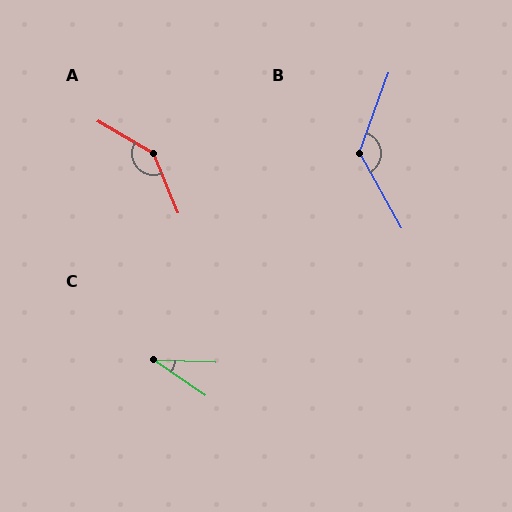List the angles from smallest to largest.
C (32°), B (131°), A (143°).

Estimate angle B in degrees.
Approximately 131 degrees.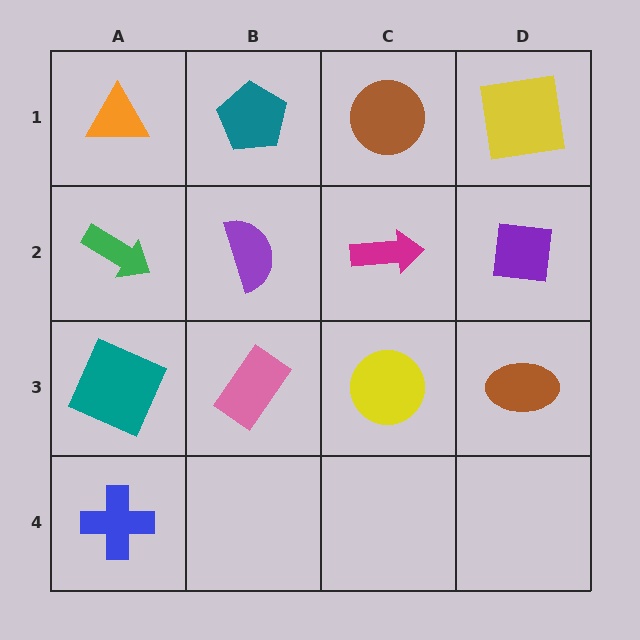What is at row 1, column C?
A brown circle.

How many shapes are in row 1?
4 shapes.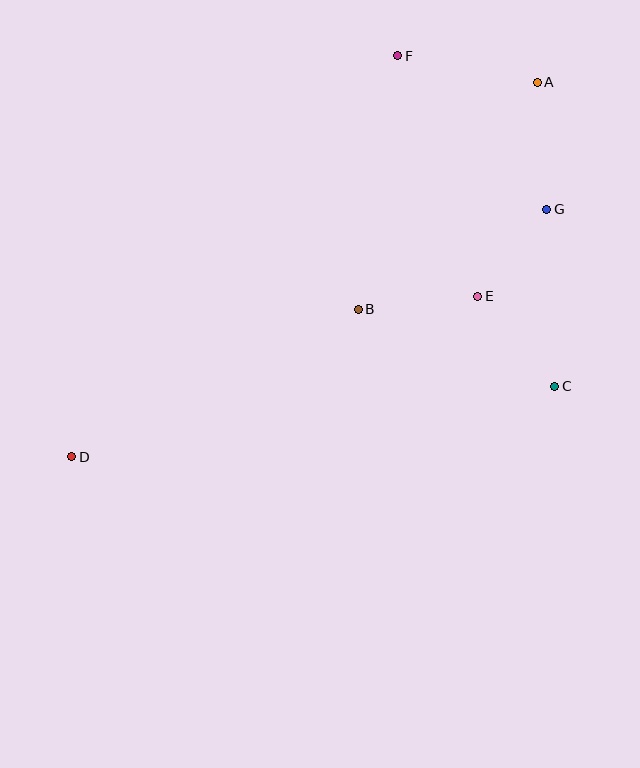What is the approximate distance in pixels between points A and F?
The distance between A and F is approximately 142 pixels.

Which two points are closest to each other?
Points E and G are closest to each other.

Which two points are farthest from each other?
Points A and D are farthest from each other.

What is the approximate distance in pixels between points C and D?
The distance between C and D is approximately 488 pixels.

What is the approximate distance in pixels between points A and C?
The distance between A and C is approximately 304 pixels.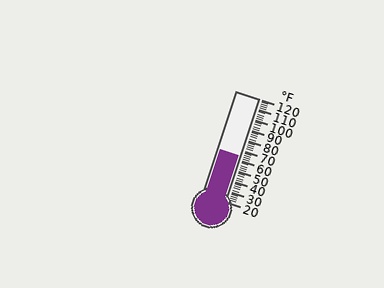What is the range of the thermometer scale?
The thermometer scale ranges from 20°F to 120°F.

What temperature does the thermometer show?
The thermometer shows approximately 64°F.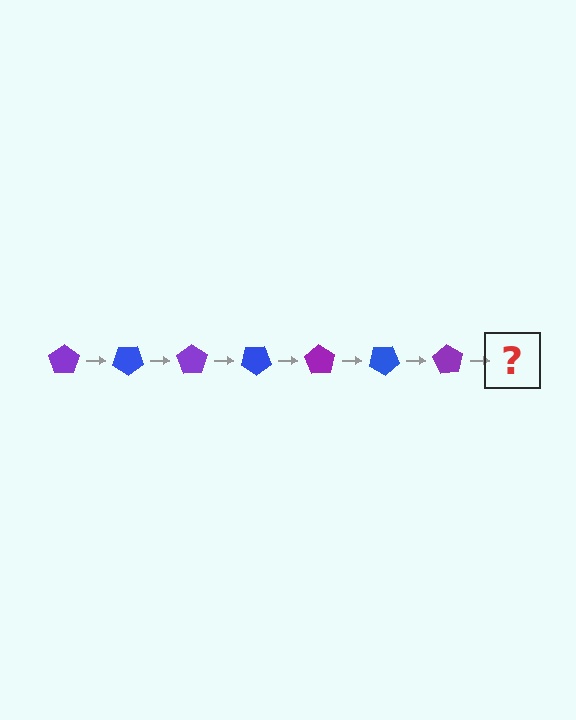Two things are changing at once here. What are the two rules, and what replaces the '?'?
The two rules are that it rotates 35 degrees each step and the color cycles through purple and blue. The '?' should be a blue pentagon, rotated 245 degrees from the start.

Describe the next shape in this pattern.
It should be a blue pentagon, rotated 245 degrees from the start.